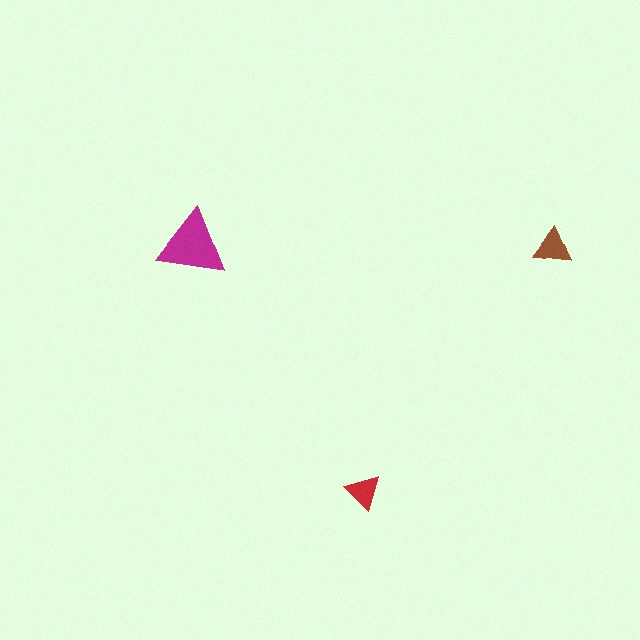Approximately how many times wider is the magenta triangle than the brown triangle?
About 2 times wider.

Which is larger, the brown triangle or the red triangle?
The brown one.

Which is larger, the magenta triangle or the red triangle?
The magenta one.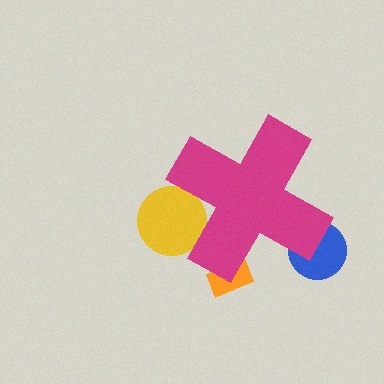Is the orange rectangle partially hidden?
Yes, the orange rectangle is partially hidden behind the magenta cross.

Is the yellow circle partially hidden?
Yes, the yellow circle is partially hidden behind the magenta cross.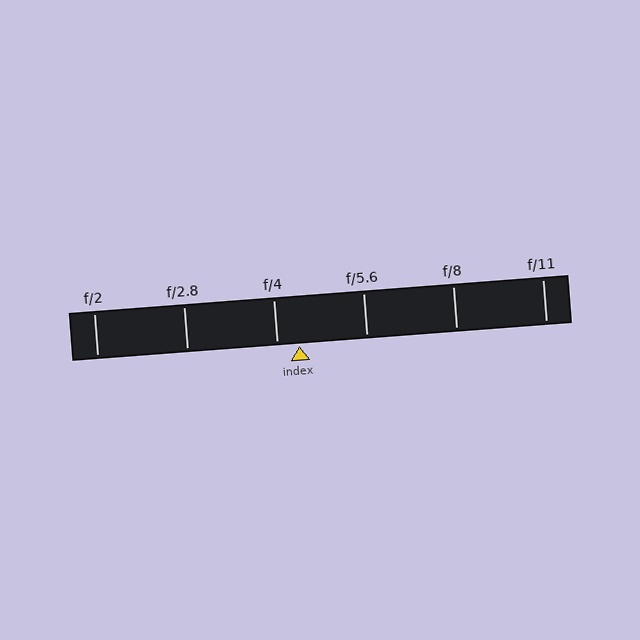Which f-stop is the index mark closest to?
The index mark is closest to f/4.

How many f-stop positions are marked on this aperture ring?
There are 6 f-stop positions marked.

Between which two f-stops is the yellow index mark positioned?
The index mark is between f/4 and f/5.6.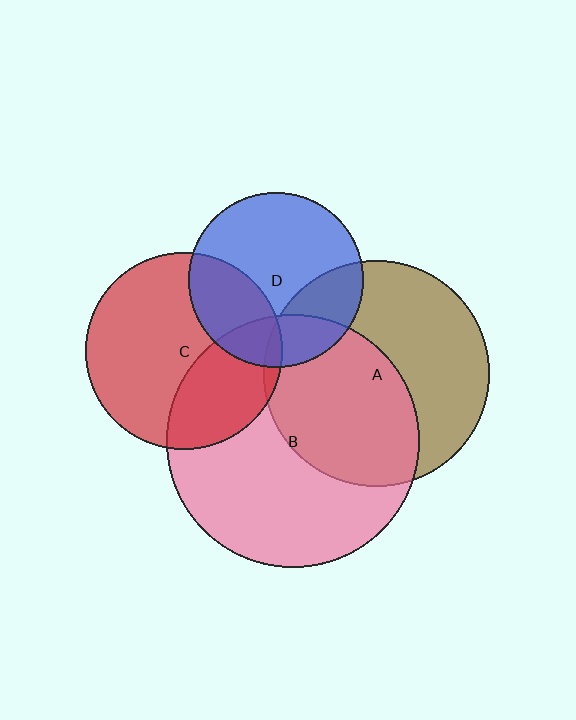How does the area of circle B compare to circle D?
Approximately 2.1 times.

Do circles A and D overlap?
Yes.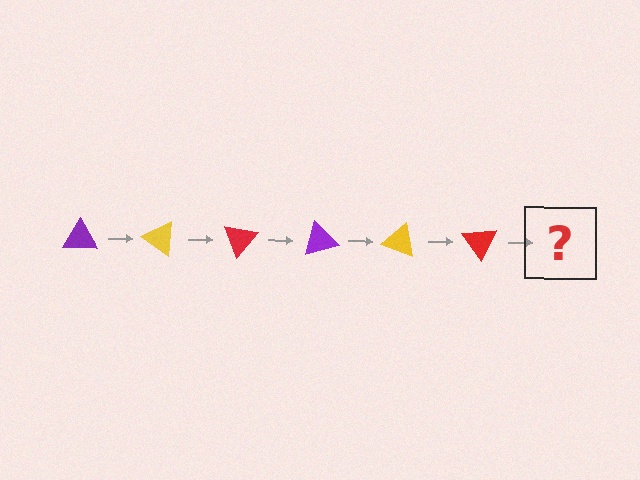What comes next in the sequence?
The next element should be a purple triangle, rotated 210 degrees from the start.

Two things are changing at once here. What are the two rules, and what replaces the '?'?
The two rules are that it rotates 35 degrees each step and the color cycles through purple, yellow, and red. The '?' should be a purple triangle, rotated 210 degrees from the start.